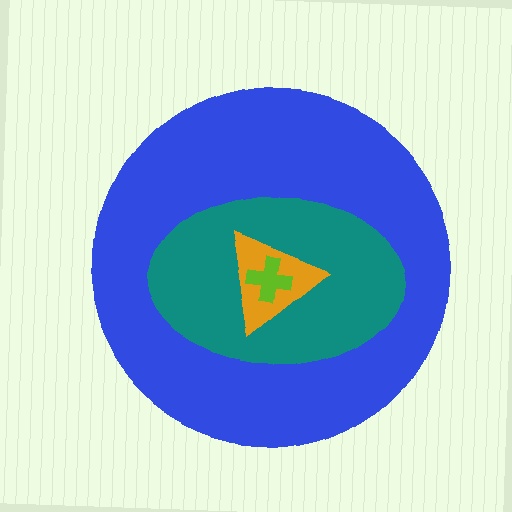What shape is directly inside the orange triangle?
The lime cross.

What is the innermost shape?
The lime cross.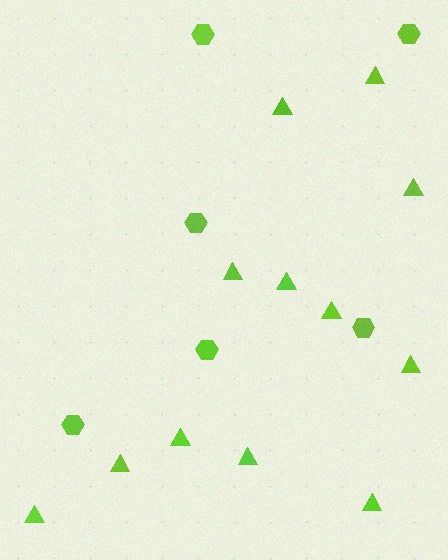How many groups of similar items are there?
There are 2 groups: one group of triangles (12) and one group of hexagons (6).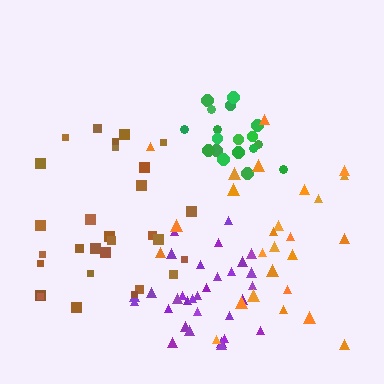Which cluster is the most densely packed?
Green.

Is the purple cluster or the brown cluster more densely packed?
Purple.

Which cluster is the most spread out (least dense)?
Orange.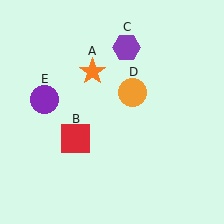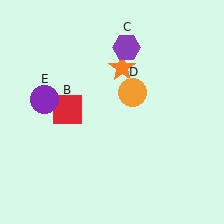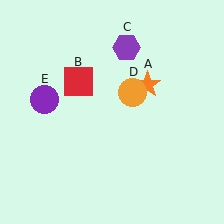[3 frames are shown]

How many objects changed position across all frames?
2 objects changed position: orange star (object A), red square (object B).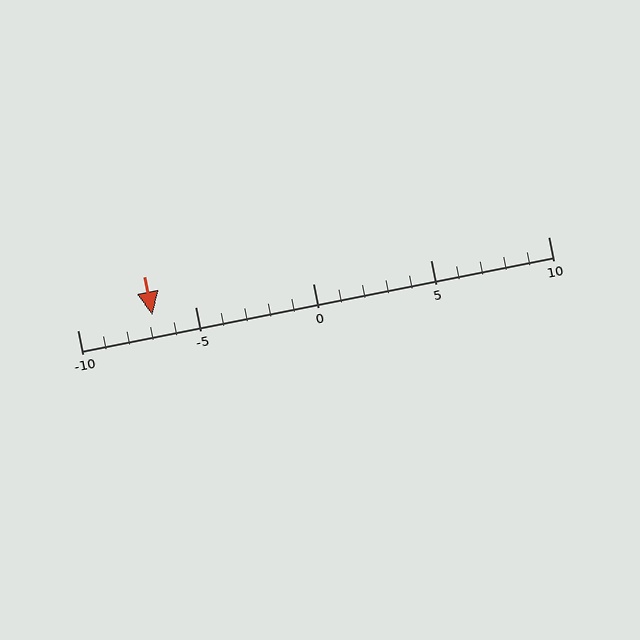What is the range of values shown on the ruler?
The ruler shows values from -10 to 10.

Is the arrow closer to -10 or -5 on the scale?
The arrow is closer to -5.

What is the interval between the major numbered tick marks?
The major tick marks are spaced 5 units apart.